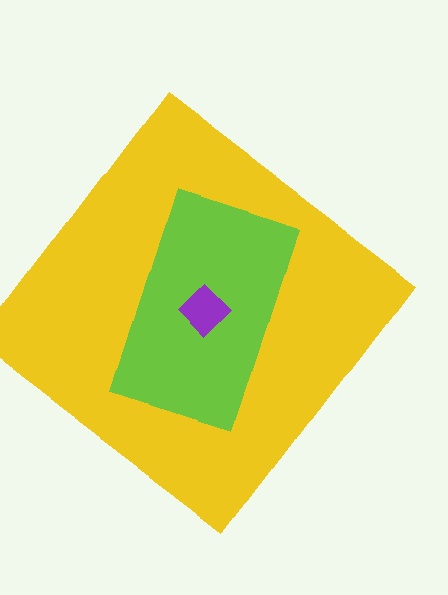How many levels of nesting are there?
3.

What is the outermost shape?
The yellow diamond.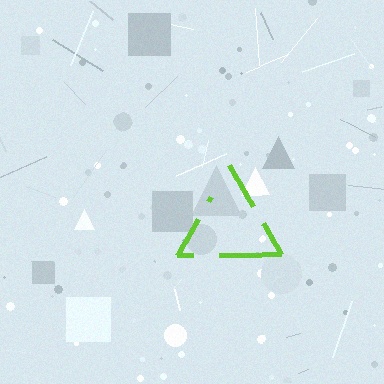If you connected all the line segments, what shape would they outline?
They would outline a triangle.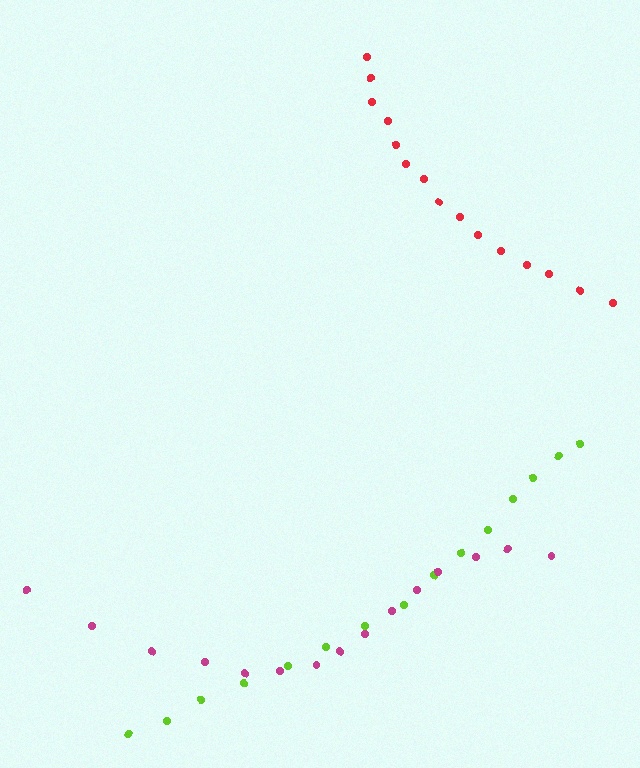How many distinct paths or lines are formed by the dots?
There are 3 distinct paths.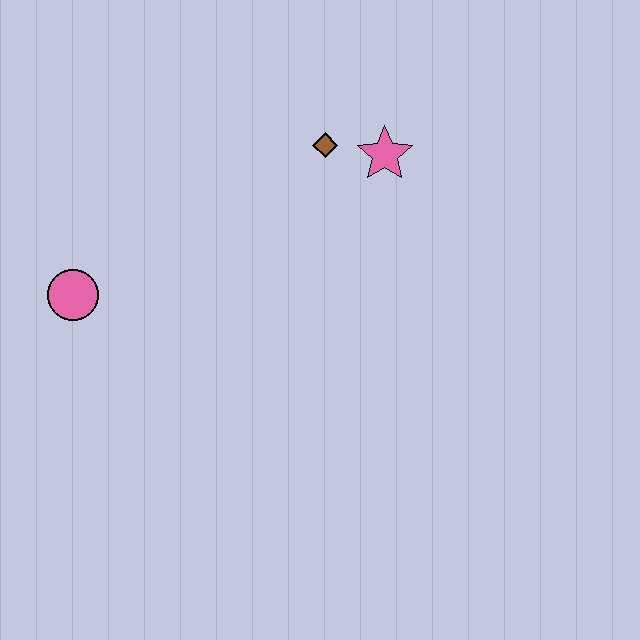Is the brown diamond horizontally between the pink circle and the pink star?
Yes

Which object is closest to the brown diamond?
The pink star is closest to the brown diamond.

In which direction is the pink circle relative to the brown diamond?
The pink circle is to the left of the brown diamond.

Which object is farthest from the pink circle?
The pink star is farthest from the pink circle.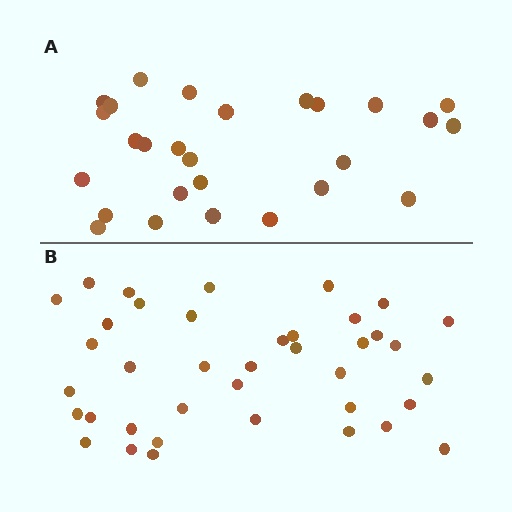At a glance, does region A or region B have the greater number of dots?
Region B (the bottom region) has more dots.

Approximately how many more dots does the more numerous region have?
Region B has roughly 12 or so more dots than region A.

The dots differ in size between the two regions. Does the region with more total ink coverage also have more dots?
No. Region A has more total ink coverage because its dots are larger, but region B actually contains more individual dots. Total area can be misleading — the number of items is what matters here.